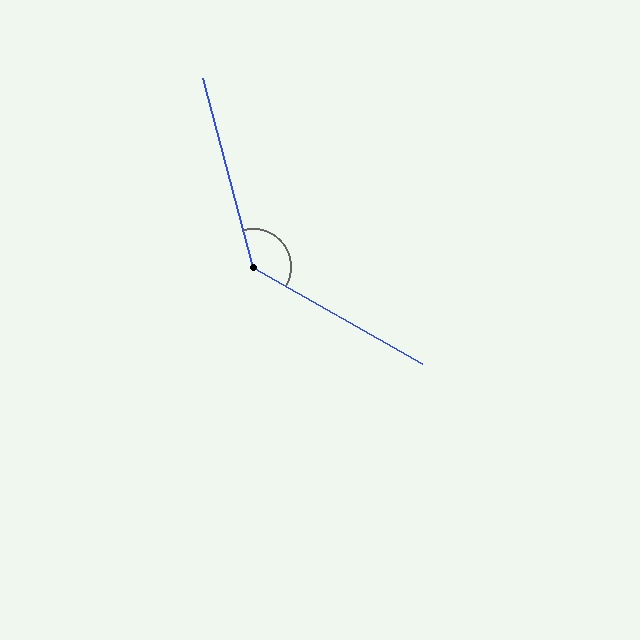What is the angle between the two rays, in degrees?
Approximately 135 degrees.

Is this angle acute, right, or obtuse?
It is obtuse.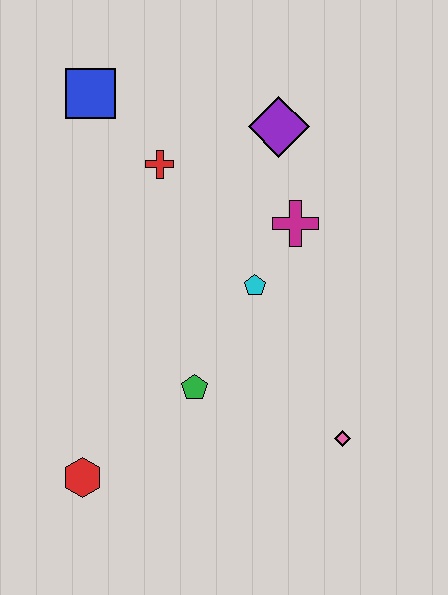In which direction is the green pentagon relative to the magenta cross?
The green pentagon is below the magenta cross.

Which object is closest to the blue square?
The red cross is closest to the blue square.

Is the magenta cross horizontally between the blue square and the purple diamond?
No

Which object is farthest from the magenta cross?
The red hexagon is farthest from the magenta cross.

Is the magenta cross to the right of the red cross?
Yes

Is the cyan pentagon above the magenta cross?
No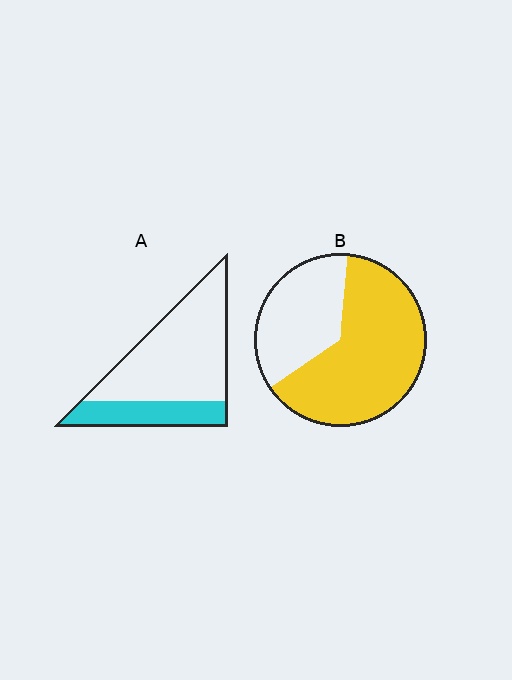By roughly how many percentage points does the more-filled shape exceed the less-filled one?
By roughly 35 percentage points (B over A).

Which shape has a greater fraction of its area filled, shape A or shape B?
Shape B.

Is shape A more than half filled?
No.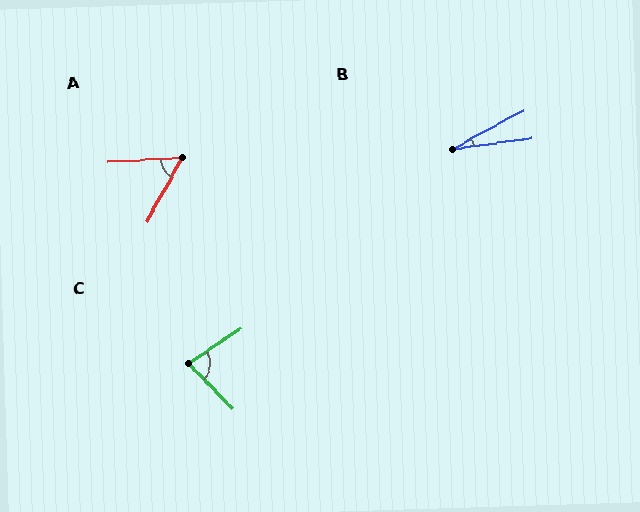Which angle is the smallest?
B, at approximately 20 degrees.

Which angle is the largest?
C, at approximately 80 degrees.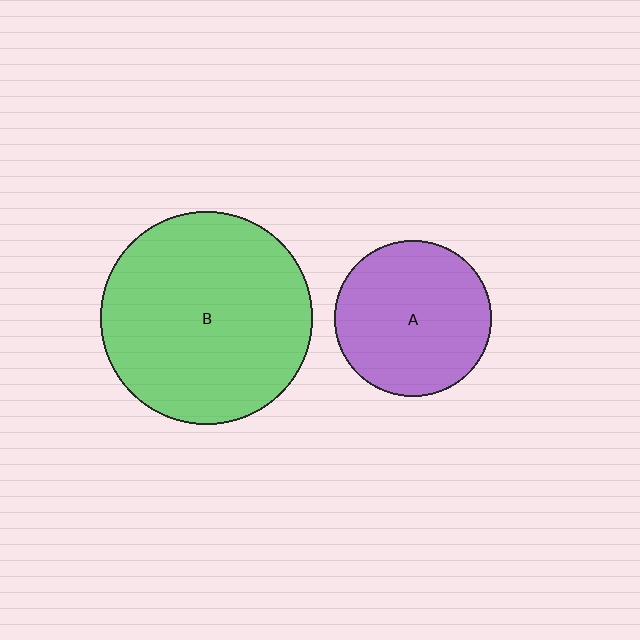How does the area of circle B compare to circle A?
Approximately 1.9 times.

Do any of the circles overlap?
No, none of the circles overlap.